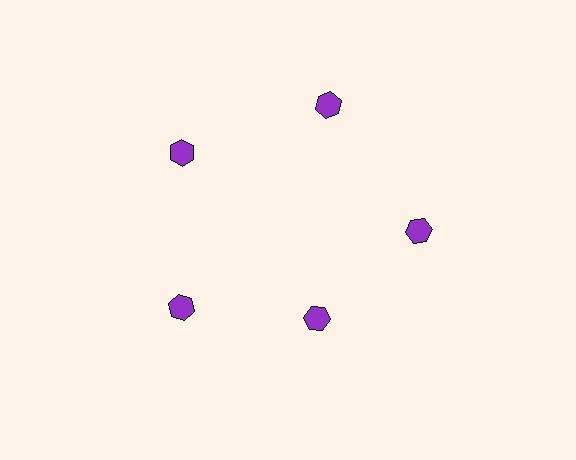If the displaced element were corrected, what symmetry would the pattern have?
It would have 5-fold rotational symmetry — the pattern would map onto itself every 72 degrees.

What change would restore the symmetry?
The symmetry would be restored by moving it outward, back onto the ring so that all 5 hexagons sit at equal angles and equal distance from the center.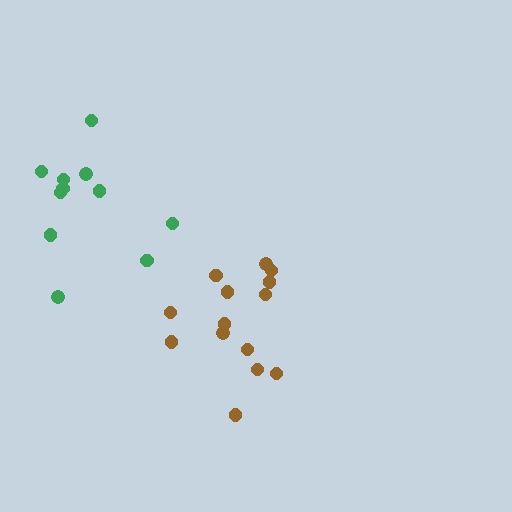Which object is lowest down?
The brown cluster is bottommost.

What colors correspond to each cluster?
The clusters are colored: green, brown.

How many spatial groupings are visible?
There are 2 spatial groupings.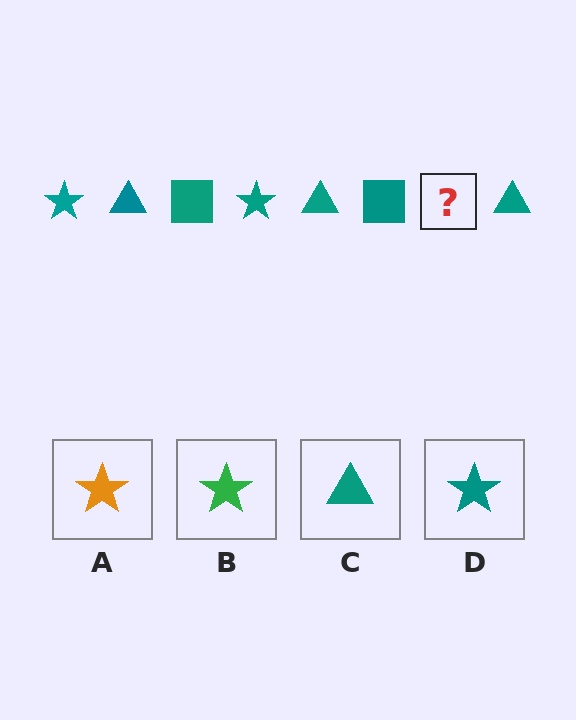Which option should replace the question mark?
Option D.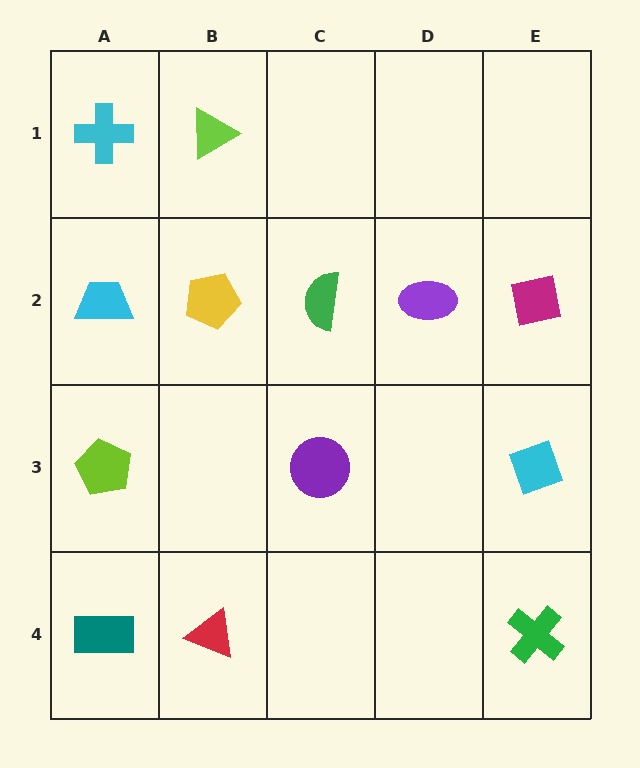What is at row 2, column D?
A purple ellipse.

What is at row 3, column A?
A lime pentagon.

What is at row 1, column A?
A cyan cross.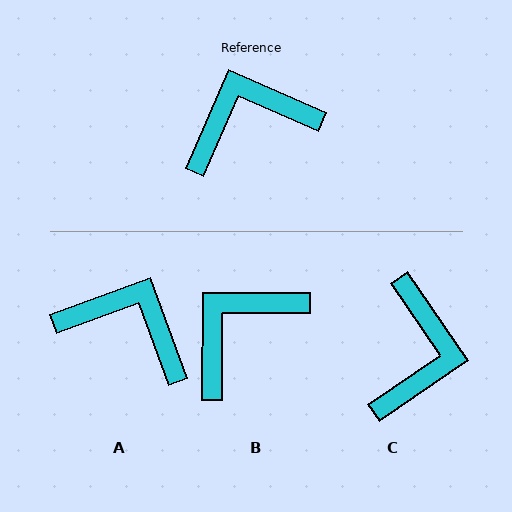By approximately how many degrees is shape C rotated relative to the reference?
Approximately 122 degrees clockwise.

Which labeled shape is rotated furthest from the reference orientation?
C, about 122 degrees away.